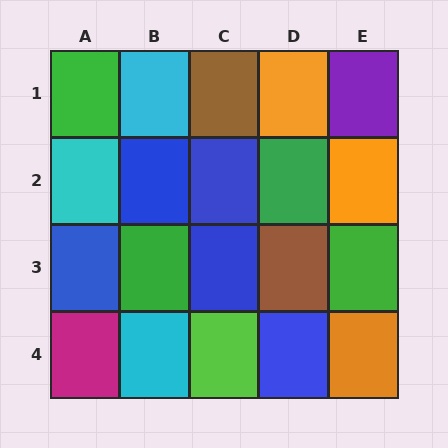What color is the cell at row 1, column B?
Cyan.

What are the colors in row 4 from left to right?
Magenta, cyan, lime, blue, orange.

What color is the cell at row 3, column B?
Green.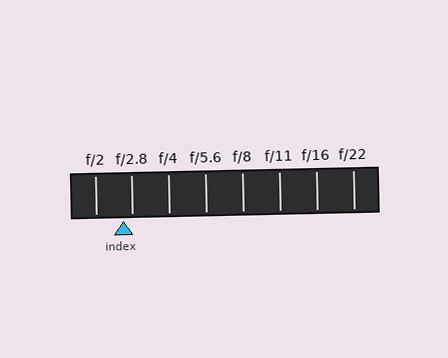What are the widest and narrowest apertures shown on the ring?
The widest aperture shown is f/2 and the narrowest is f/22.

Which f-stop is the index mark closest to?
The index mark is closest to f/2.8.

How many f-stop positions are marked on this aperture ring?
There are 8 f-stop positions marked.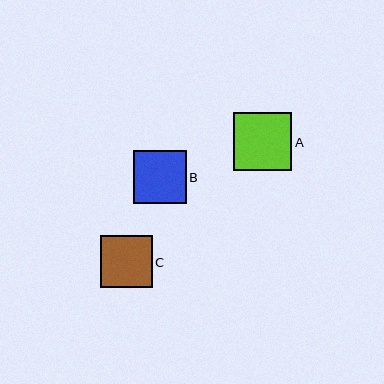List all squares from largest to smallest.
From largest to smallest: A, B, C.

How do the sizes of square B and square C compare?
Square B and square C are approximately the same size.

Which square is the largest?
Square A is the largest with a size of approximately 58 pixels.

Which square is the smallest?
Square C is the smallest with a size of approximately 52 pixels.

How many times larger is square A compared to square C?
Square A is approximately 1.1 times the size of square C.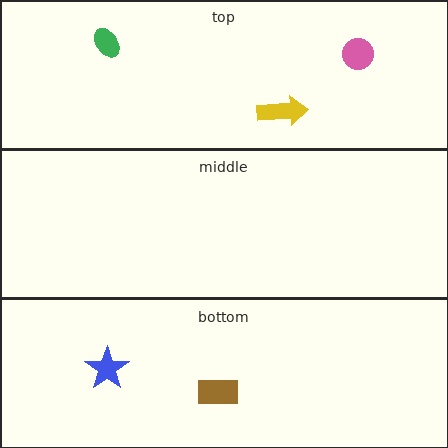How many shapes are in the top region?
3.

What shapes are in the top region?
The green ellipse, the pink circle, the yellow arrow.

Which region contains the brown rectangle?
The bottom region.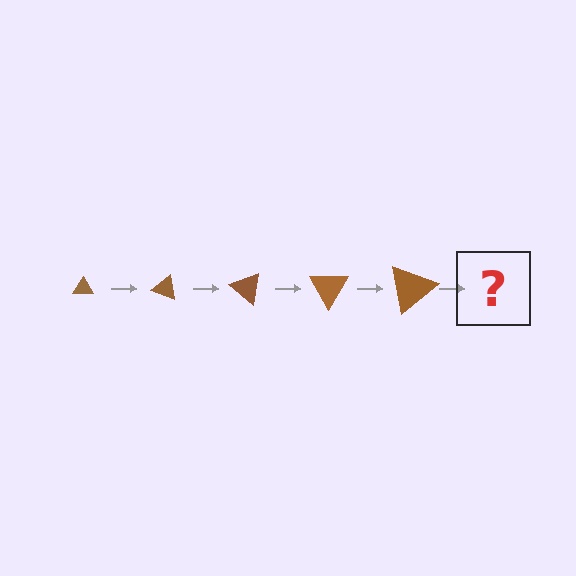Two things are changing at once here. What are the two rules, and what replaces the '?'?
The two rules are that the triangle grows larger each step and it rotates 20 degrees each step. The '?' should be a triangle, larger than the previous one and rotated 100 degrees from the start.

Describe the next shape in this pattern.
It should be a triangle, larger than the previous one and rotated 100 degrees from the start.